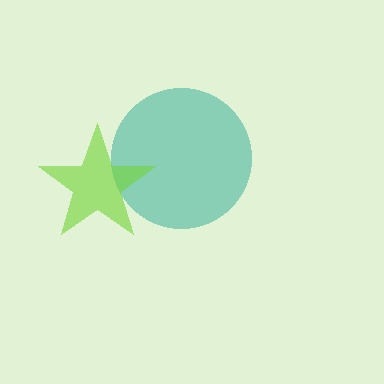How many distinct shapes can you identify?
There are 2 distinct shapes: a teal circle, a lime star.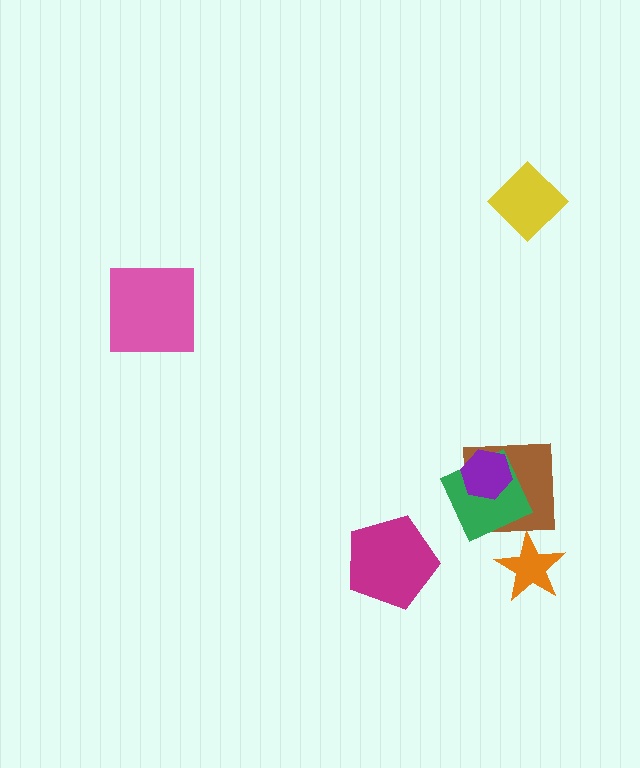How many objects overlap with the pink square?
0 objects overlap with the pink square.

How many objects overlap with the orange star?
0 objects overlap with the orange star.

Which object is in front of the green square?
The purple hexagon is in front of the green square.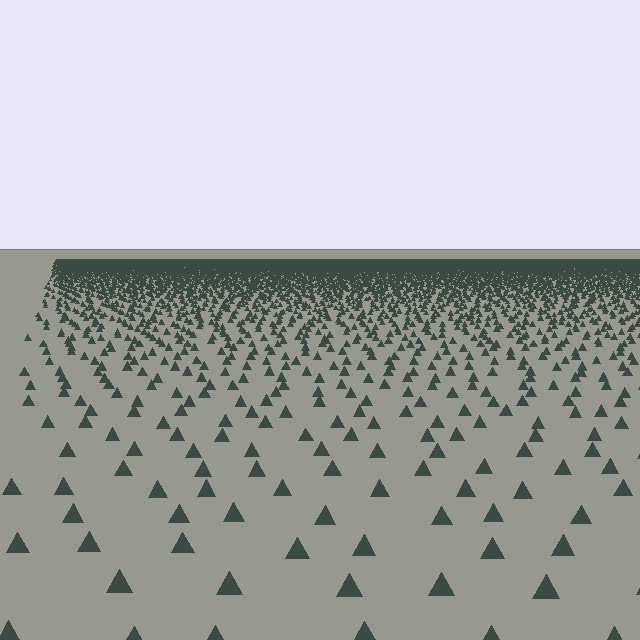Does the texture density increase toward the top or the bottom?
Density increases toward the top.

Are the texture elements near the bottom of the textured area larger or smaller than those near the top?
Larger. Near the bottom, elements are closer to the viewer and appear at a bigger on-screen size.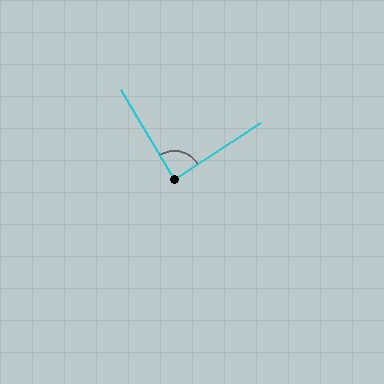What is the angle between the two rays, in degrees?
Approximately 88 degrees.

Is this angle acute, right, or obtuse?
It is approximately a right angle.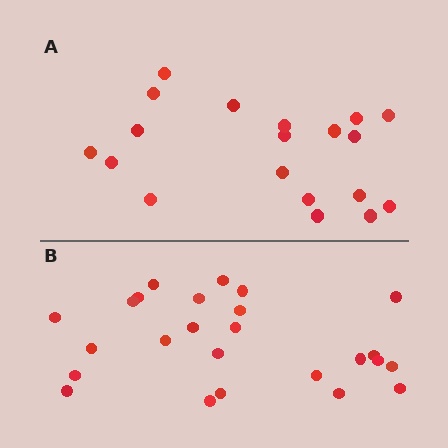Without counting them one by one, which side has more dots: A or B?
Region B (the bottom region) has more dots.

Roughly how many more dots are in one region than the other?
Region B has about 6 more dots than region A.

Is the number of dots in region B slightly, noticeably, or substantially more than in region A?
Region B has noticeably more, but not dramatically so. The ratio is roughly 1.3 to 1.